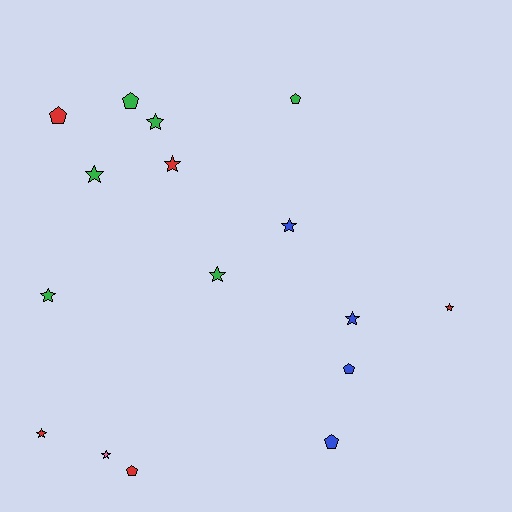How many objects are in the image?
There are 16 objects.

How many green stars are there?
There are 4 green stars.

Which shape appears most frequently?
Star, with 10 objects.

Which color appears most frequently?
Green, with 6 objects.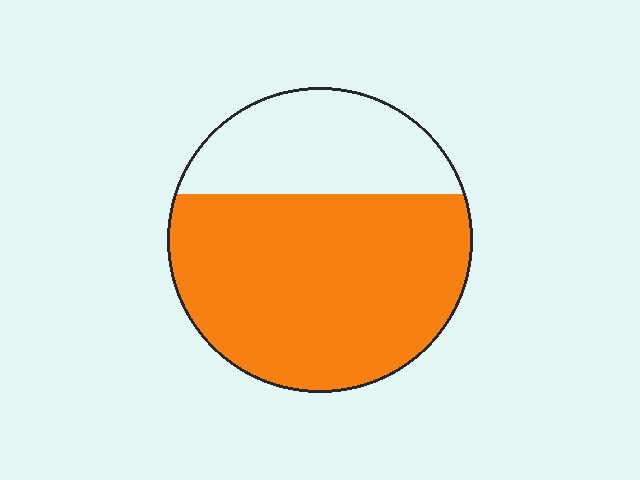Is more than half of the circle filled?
Yes.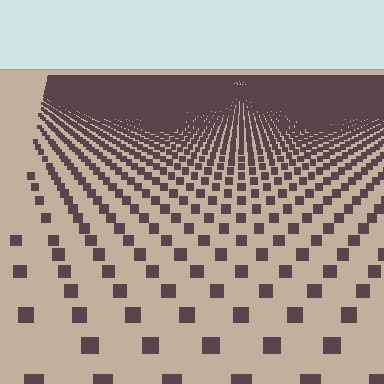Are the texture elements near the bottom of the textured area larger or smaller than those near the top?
Larger. Near the bottom, elements are closer to the viewer and appear at a bigger on-screen size.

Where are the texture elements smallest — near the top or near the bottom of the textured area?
Near the top.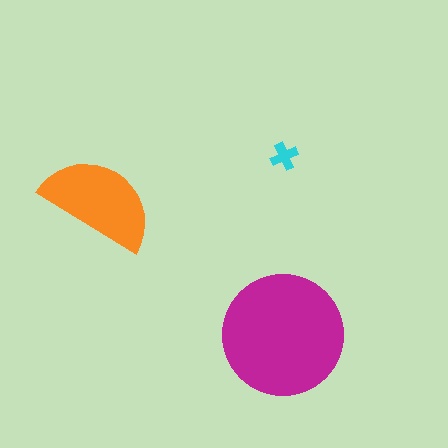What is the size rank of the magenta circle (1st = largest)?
1st.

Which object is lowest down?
The magenta circle is bottommost.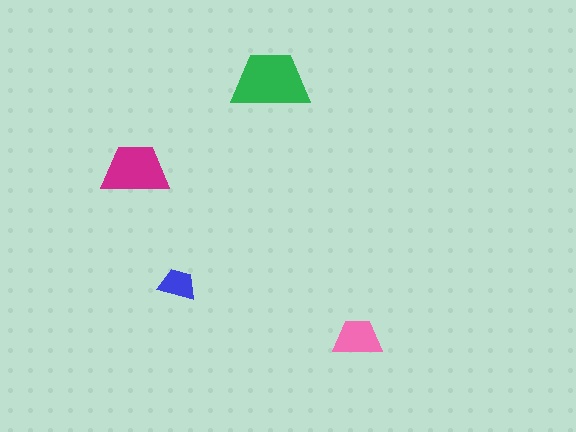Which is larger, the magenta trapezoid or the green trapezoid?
The green one.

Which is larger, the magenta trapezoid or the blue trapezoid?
The magenta one.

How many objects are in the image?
There are 4 objects in the image.